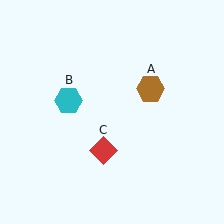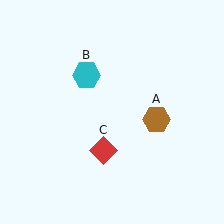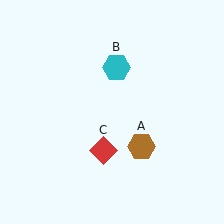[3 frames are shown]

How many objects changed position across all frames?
2 objects changed position: brown hexagon (object A), cyan hexagon (object B).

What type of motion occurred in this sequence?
The brown hexagon (object A), cyan hexagon (object B) rotated clockwise around the center of the scene.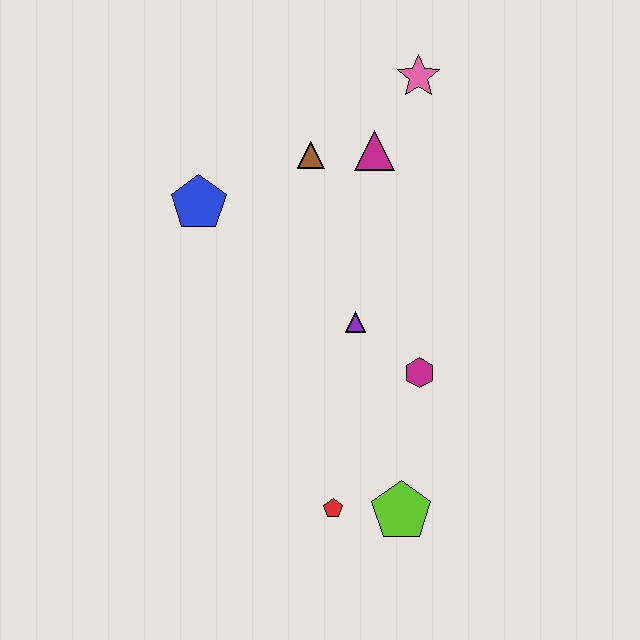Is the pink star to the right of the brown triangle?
Yes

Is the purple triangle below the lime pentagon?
No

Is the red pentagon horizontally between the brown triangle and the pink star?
Yes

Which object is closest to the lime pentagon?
The red pentagon is closest to the lime pentagon.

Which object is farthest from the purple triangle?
The pink star is farthest from the purple triangle.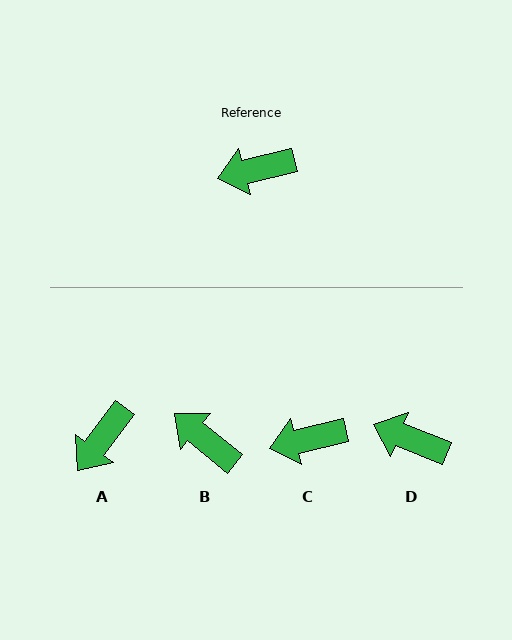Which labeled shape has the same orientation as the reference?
C.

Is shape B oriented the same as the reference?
No, it is off by about 53 degrees.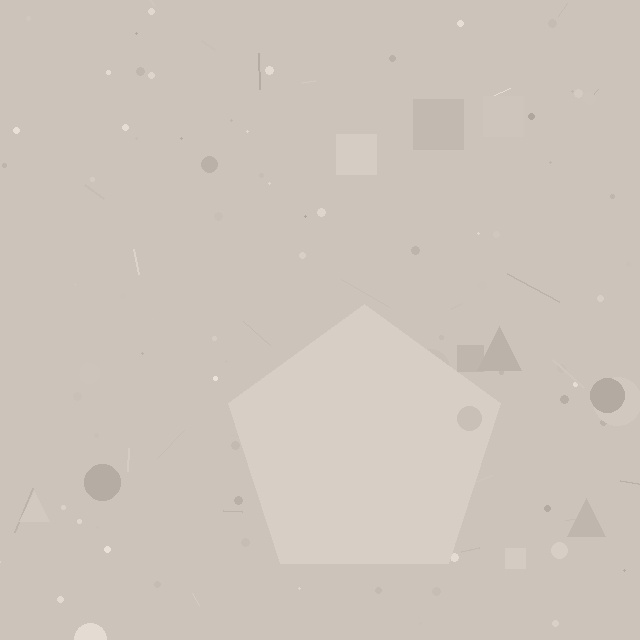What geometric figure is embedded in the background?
A pentagon is embedded in the background.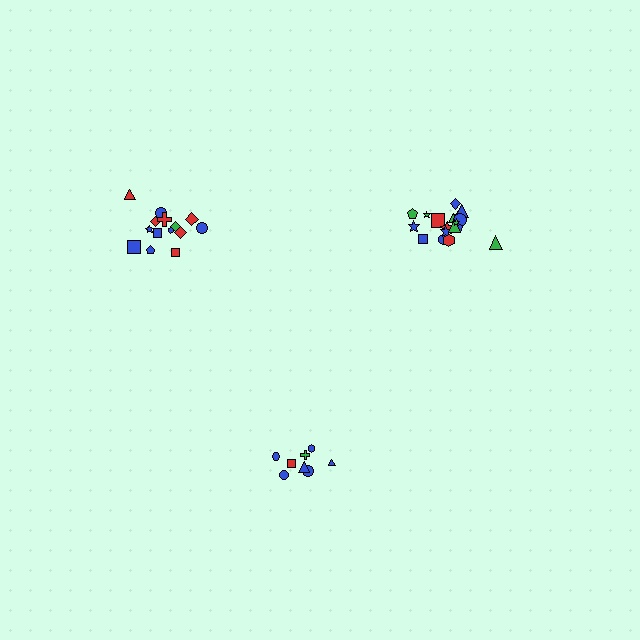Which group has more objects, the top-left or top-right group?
The top-right group.